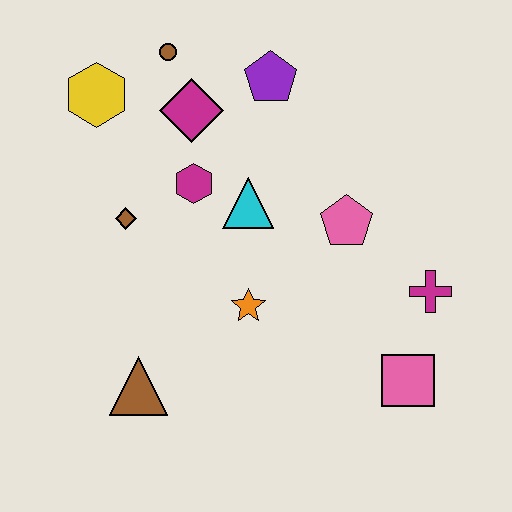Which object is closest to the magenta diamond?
The brown circle is closest to the magenta diamond.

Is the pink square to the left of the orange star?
No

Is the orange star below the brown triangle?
No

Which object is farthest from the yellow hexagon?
The pink square is farthest from the yellow hexagon.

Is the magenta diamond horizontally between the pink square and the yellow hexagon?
Yes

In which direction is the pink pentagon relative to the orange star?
The pink pentagon is to the right of the orange star.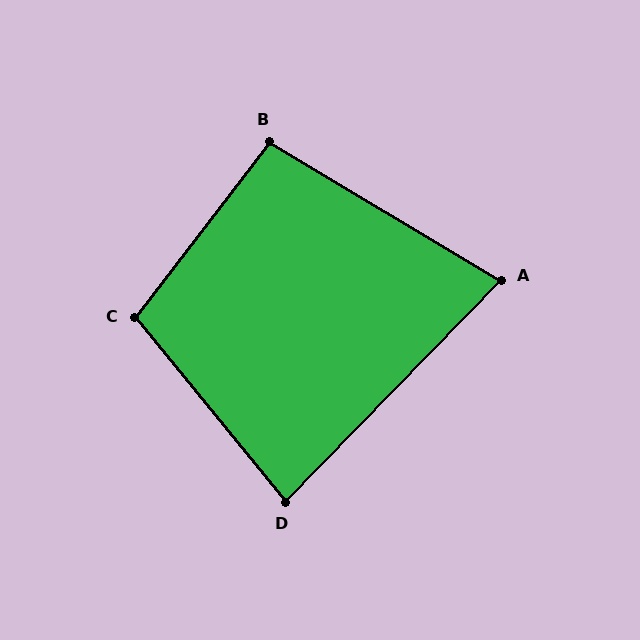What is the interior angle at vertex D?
Approximately 83 degrees (acute).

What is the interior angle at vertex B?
Approximately 97 degrees (obtuse).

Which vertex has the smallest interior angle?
A, at approximately 77 degrees.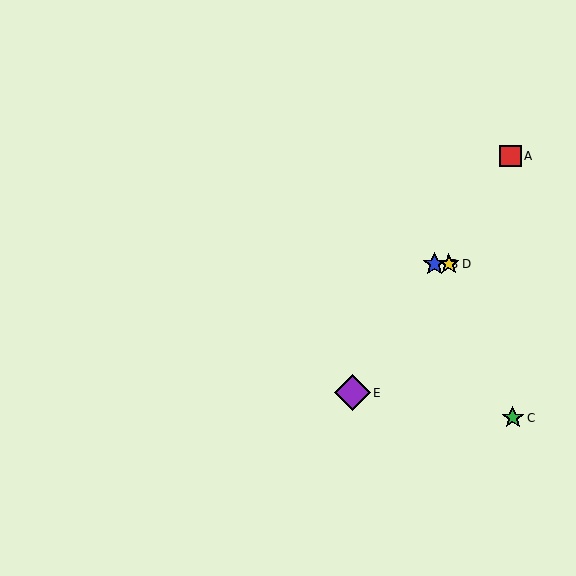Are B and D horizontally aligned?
Yes, both are at y≈264.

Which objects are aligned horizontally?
Objects B, D are aligned horizontally.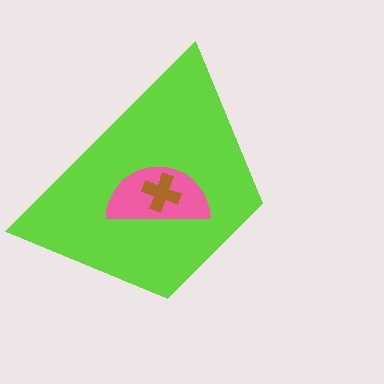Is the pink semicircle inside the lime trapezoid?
Yes.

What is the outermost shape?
The lime trapezoid.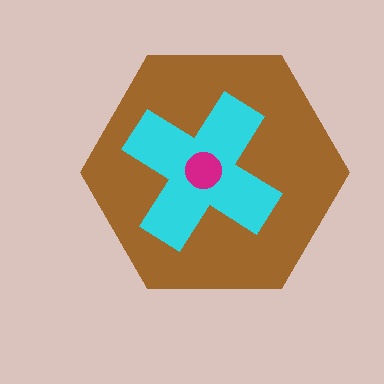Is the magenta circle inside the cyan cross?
Yes.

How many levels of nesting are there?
3.